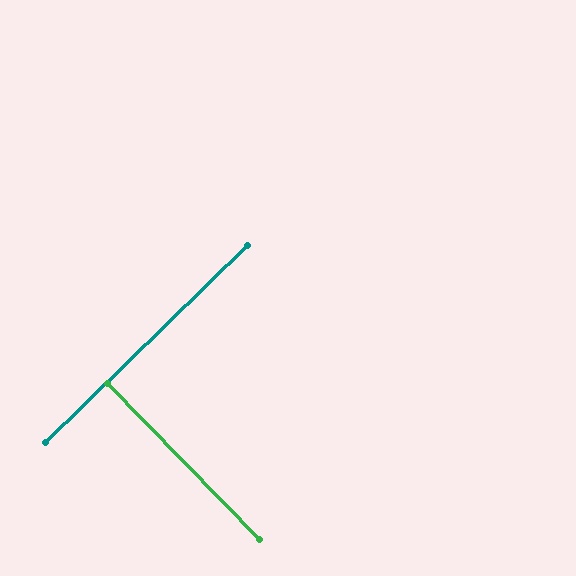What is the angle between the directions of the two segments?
Approximately 90 degrees.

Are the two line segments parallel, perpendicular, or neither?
Perpendicular — they meet at approximately 90°.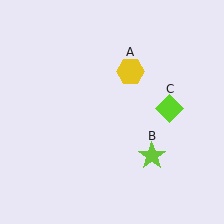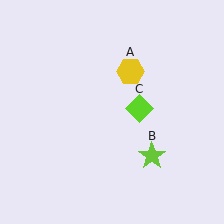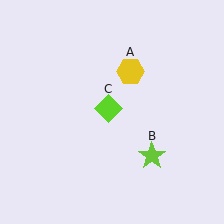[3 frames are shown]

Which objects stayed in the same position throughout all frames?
Yellow hexagon (object A) and lime star (object B) remained stationary.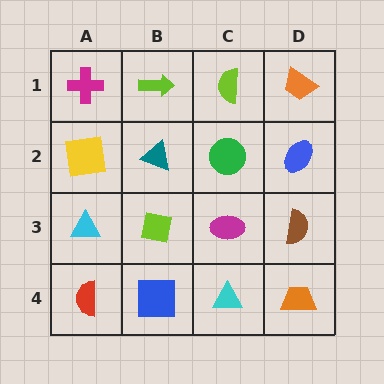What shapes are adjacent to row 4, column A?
A cyan triangle (row 3, column A), a blue square (row 4, column B).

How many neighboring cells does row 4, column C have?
3.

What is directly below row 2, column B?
A lime square.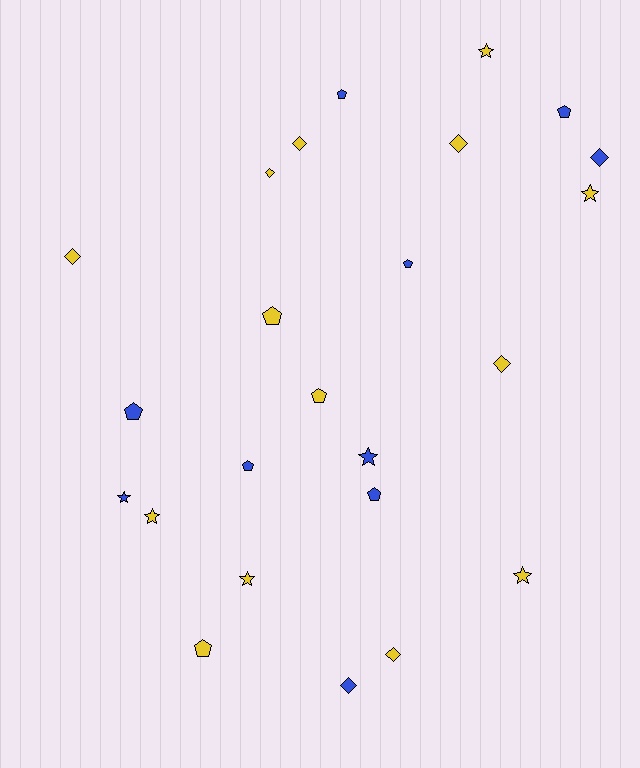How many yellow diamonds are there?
There are 6 yellow diamonds.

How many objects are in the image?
There are 24 objects.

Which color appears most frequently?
Yellow, with 14 objects.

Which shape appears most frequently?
Pentagon, with 9 objects.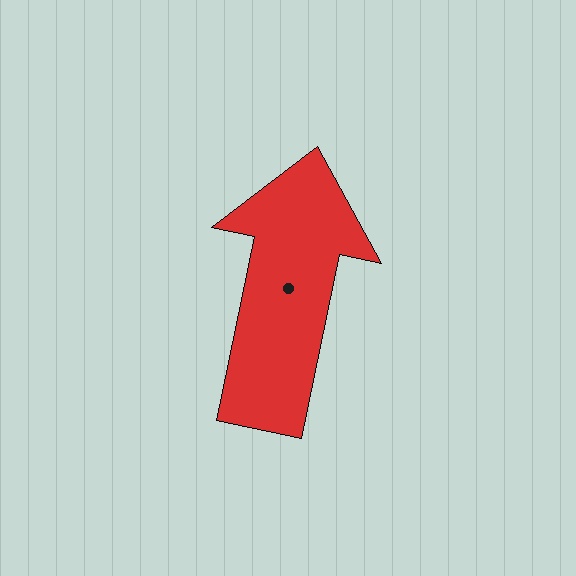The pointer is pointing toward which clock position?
Roughly 12 o'clock.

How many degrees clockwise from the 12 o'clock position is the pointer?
Approximately 12 degrees.